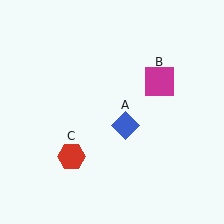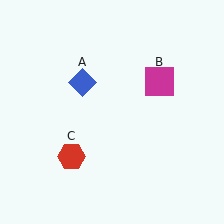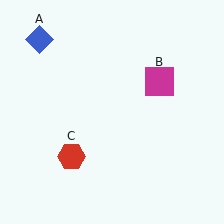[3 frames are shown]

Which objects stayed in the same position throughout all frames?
Magenta square (object B) and red hexagon (object C) remained stationary.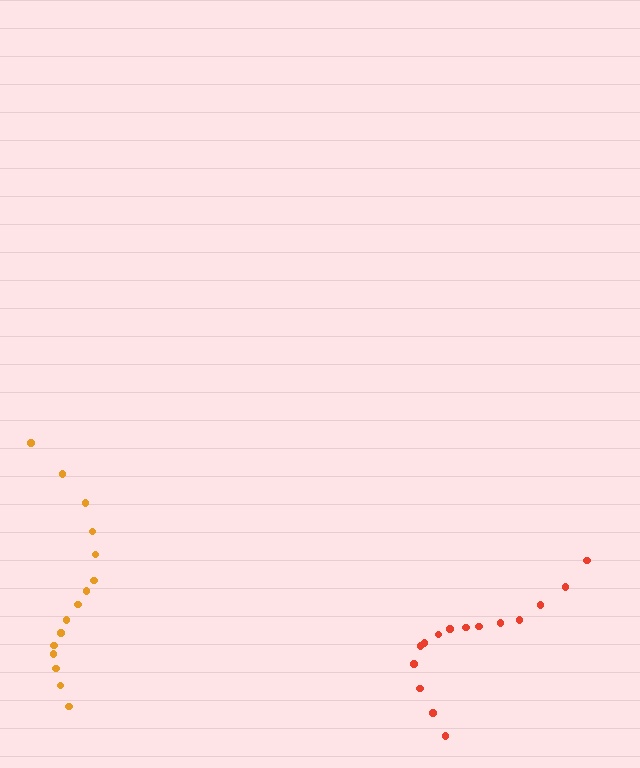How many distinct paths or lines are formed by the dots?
There are 2 distinct paths.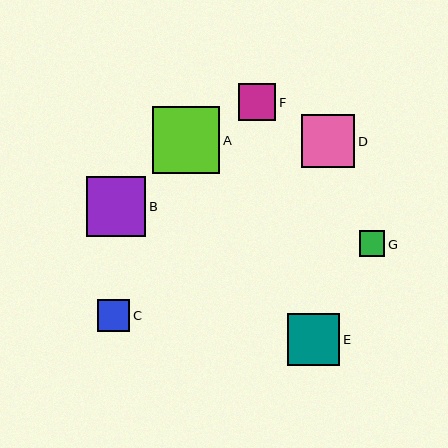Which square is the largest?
Square A is the largest with a size of approximately 67 pixels.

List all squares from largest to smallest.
From largest to smallest: A, B, D, E, F, C, G.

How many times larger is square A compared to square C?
Square A is approximately 2.1 times the size of square C.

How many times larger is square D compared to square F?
Square D is approximately 1.4 times the size of square F.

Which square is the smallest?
Square G is the smallest with a size of approximately 26 pixels.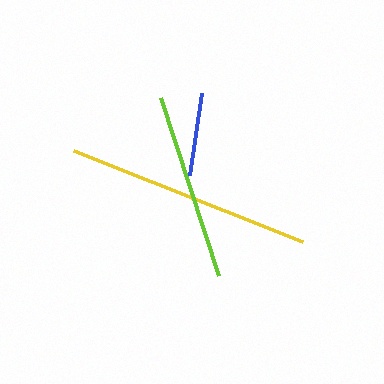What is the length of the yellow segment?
The yellow segment is approximately 247 pixels long.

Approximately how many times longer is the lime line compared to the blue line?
The lime line is approximately 2.3 times the length of the blue line.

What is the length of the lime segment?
The lime segment is approximately 187 pixels long.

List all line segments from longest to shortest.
From longest to shortest: yellow, lime, blue.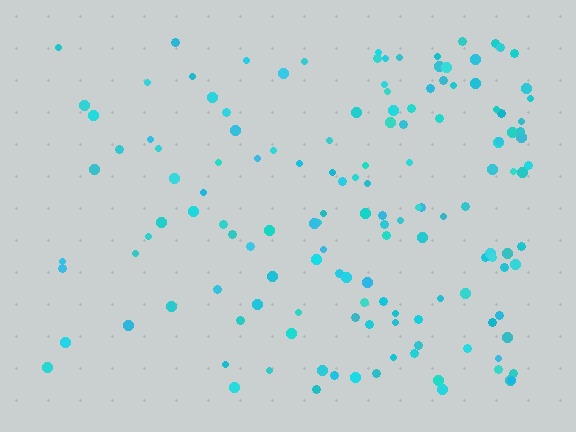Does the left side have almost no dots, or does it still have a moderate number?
Still a moderate number, just noticeably fewer than the right.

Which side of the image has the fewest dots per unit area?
The left.